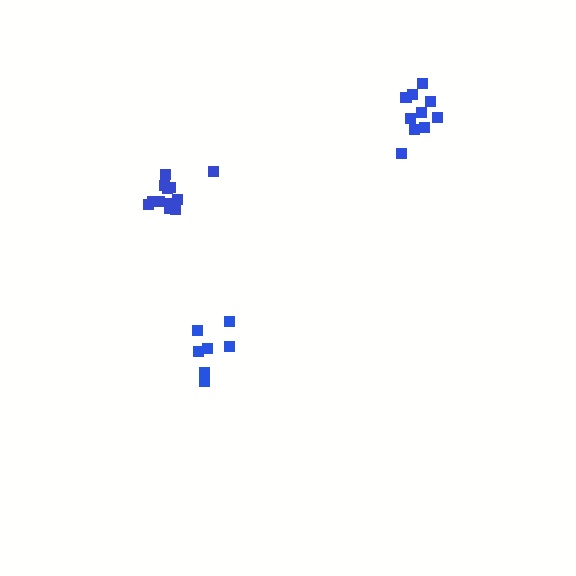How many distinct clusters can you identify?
There are 3 distinct clusters.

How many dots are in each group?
Group 1: 7 dots, Group 2: 12 dots, Group 3: 10 dots (29 total).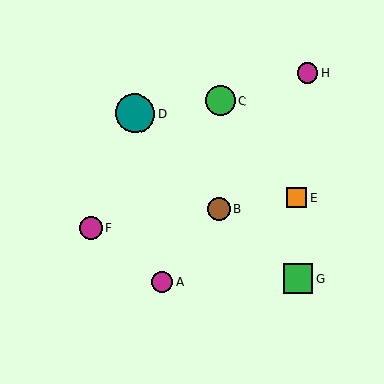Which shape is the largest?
The teal circle (labeled D) is the largest.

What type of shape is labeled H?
Shape H is a magenta circle.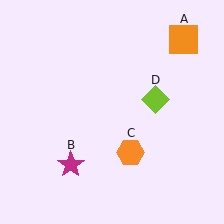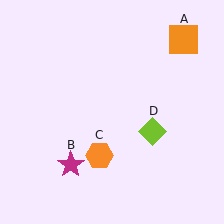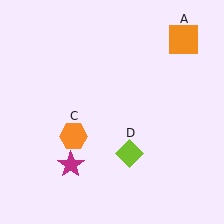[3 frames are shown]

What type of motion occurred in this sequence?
The orange hexagon (object C), lime diamond (object D) rotated clockwise around the center of the scene.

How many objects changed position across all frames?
2 objects changed position: orange hexagon (object C), lime diamond (object D).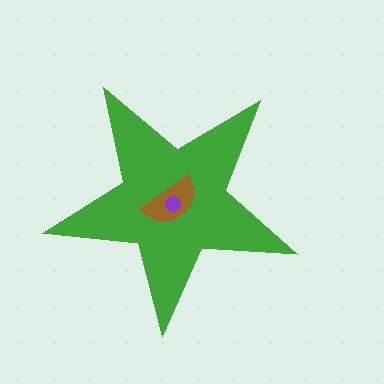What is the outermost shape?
The green star.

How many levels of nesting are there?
3.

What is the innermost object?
The purple circle.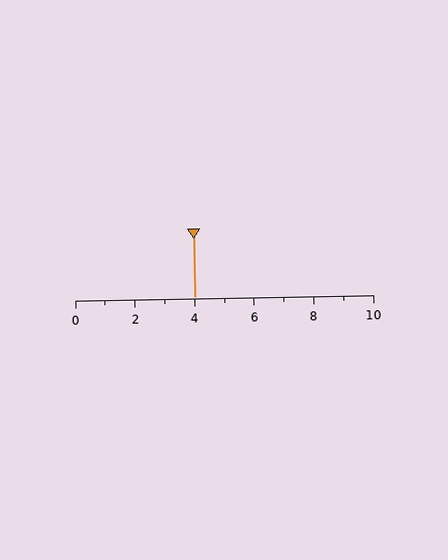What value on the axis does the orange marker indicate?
The marker indicates approximately 4.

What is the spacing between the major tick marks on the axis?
The major ticks are spaced 2 apart.